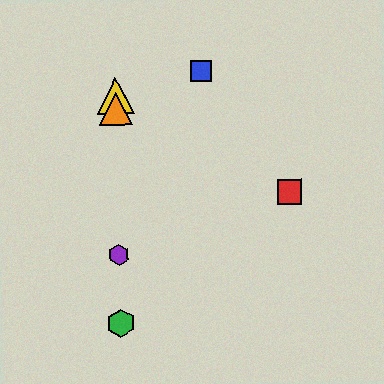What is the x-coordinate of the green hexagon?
The green hexagon is at x≈121.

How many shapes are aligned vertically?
4 shapes (the green hexagon, the yellow triangle, the purple hexagon, the orange triangle) are aligned vertically.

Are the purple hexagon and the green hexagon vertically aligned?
Yes, both are at x≈119.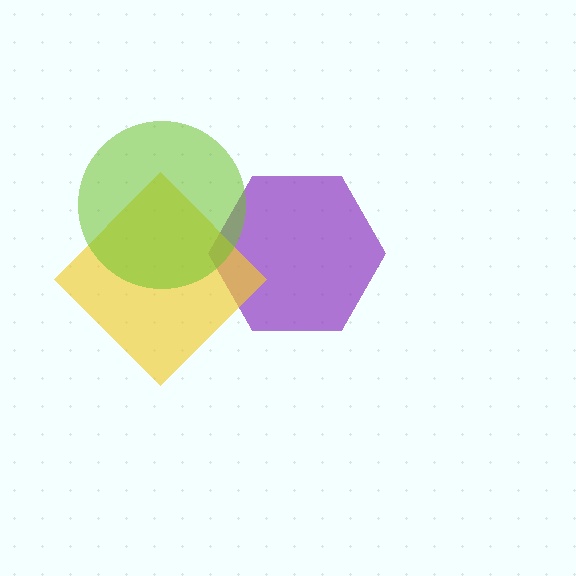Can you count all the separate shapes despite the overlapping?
Yes, there are 3 separate shapes.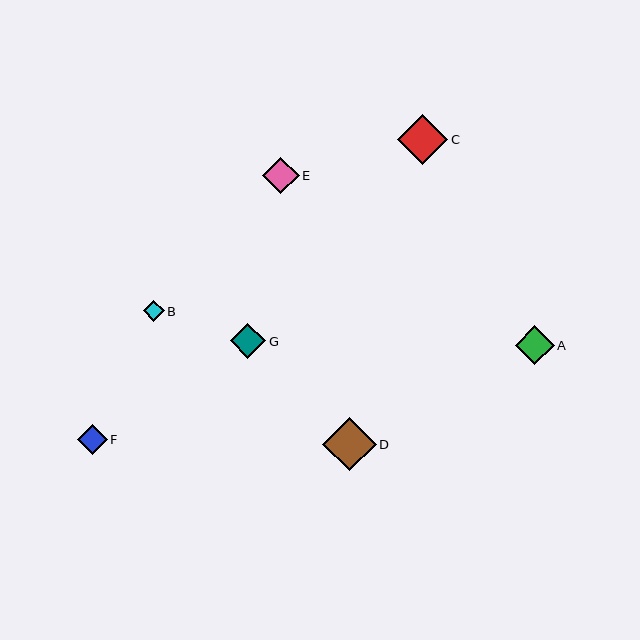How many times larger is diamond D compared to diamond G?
Diamond D is approximately 1.5 times the size of diamond G.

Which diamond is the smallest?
Diamond B is the smallest with a size of approximately 21 pixels.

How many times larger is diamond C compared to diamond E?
Diamond C is approximately 1.4 times the size of diamond E.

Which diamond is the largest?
Diamond D is the largest with a size of approximately 54 pixels.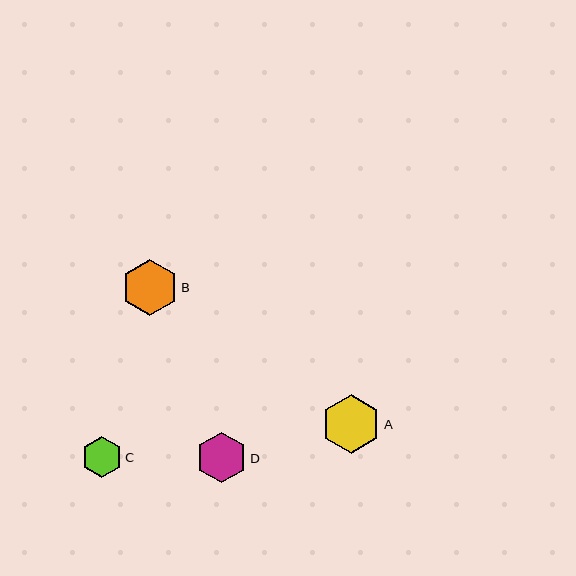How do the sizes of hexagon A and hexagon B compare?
Hexagon A and hexagon B are approximately the same size.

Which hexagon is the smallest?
Hexagon C is the smallest with a size of approximately 41 pixels.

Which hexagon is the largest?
Hexagon A is the largest with a size of approximately 60 pixels.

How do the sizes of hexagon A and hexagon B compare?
Hexagon A and hexagon B are approximately the same size.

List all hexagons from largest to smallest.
From largest to smallest: A, B, D, C.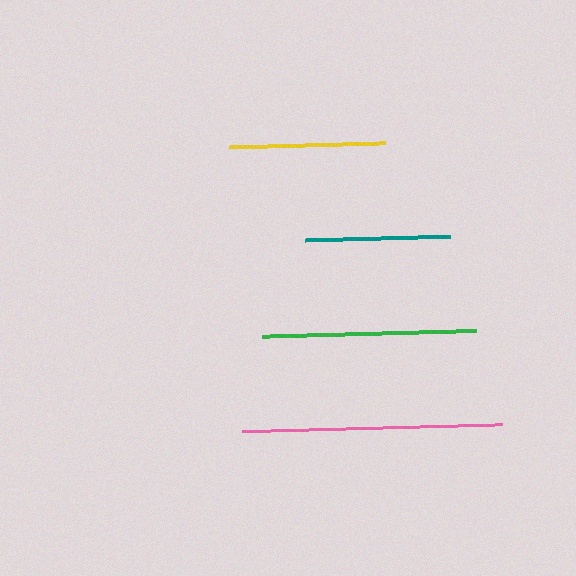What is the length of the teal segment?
The teal segment is approximately 145 pixels long.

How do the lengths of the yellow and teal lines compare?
The yellow and teal lines are approximately the same length.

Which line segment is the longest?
The pink line is the longest at approximately 260 pixels.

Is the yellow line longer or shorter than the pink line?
The pink line is longer than the yellow line.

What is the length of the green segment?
The green segment is approximately 214 pixels long.